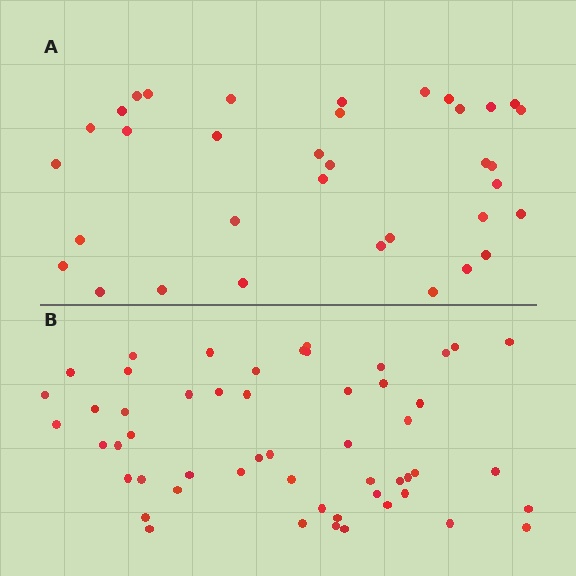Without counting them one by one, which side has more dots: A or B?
Region B (the bottom region) has more dots.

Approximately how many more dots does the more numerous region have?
Region B has approximately 20 more dots than region A.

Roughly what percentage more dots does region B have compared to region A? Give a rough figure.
About 50% more.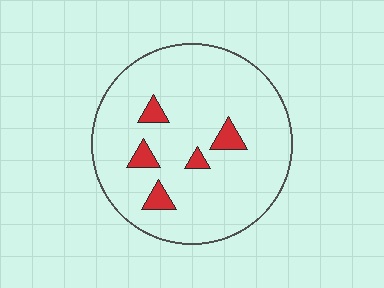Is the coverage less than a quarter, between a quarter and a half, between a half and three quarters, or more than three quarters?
Less than a quarter.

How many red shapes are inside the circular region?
5.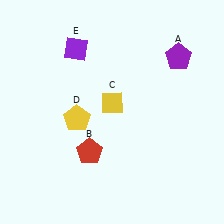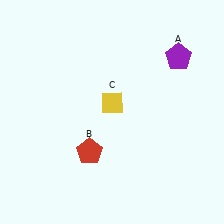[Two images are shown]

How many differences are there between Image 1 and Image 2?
There are 2 differences between the two images.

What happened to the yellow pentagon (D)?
The yellow pentagon (D) was removed in Image 2. It was in the bottom-left area of Image 1.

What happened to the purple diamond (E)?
The purple diamond (E) was removed in Image 2. It was in the top-left area of Image 1.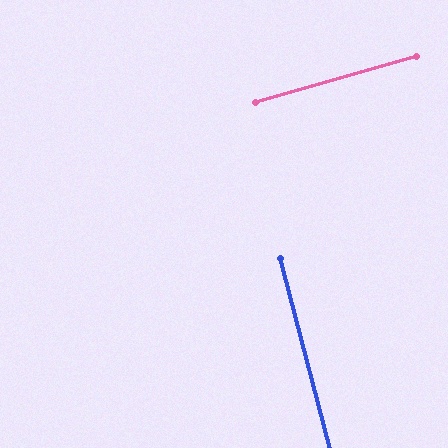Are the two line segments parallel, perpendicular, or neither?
Perpendicular — they meet at approximately 89°.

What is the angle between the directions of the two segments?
Approximately 89 degrees.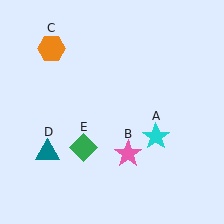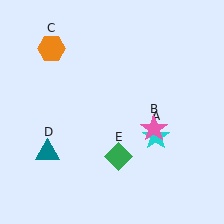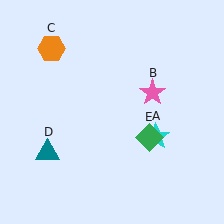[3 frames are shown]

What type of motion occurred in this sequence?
The pink star (object B), green diamond (object E) rotated counterclockwise around the center of the scene.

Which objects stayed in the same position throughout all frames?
Cyan star (object A) and orange hexagon (object C) and teal triangle (object D) remained stationary.